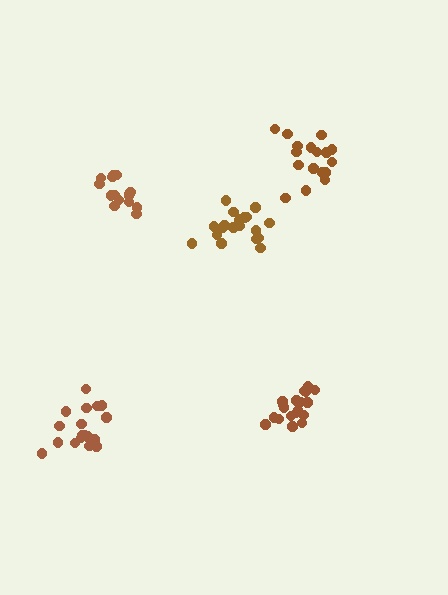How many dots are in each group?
Group 1: 15 dots, Group 2: 19 dots, Group 3: 17 dots, Group 4: 20 dots, Group 5: 19 dots (90 total).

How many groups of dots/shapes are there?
There are 5 groups.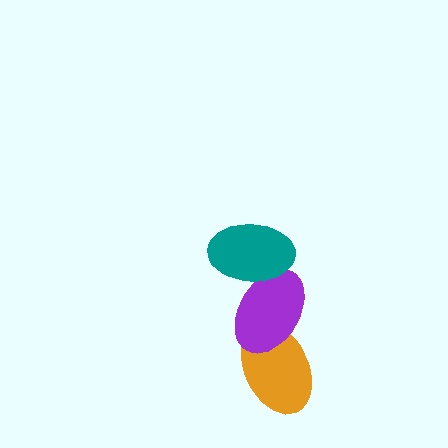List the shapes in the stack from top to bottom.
From top to bottom: the teal ellipse, the purple ellipse, the orange ellipse.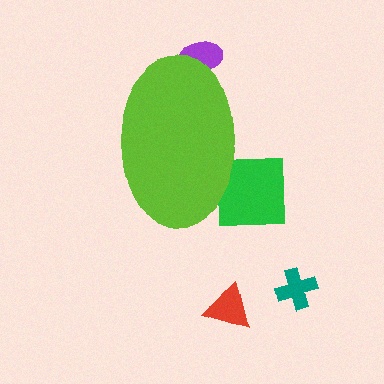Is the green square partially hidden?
Yes, the green square is partially hidden behind the lime ellipse.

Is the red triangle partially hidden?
No, the red triangle is fully visible.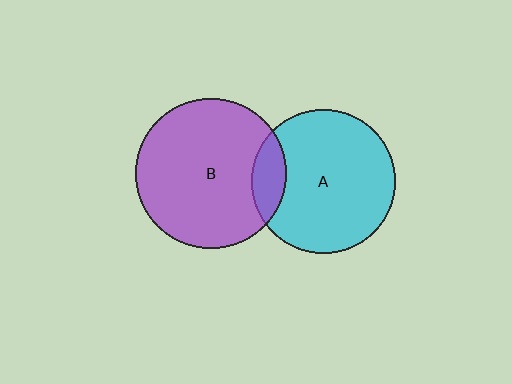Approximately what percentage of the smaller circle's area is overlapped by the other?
Approximately 15%.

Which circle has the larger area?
Circle B (purple).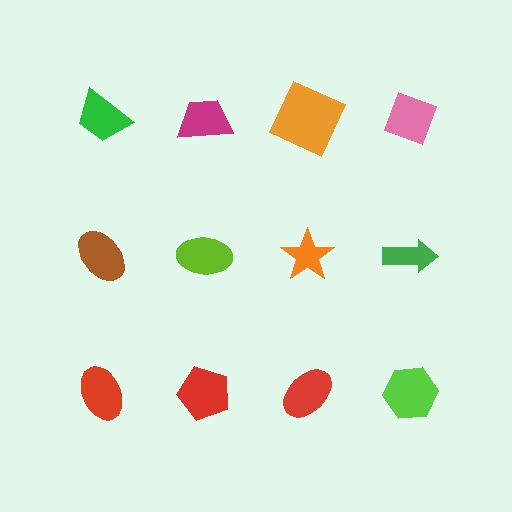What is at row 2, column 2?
A lime ellipse.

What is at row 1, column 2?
A magenta trapezoid.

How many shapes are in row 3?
4 shapes.